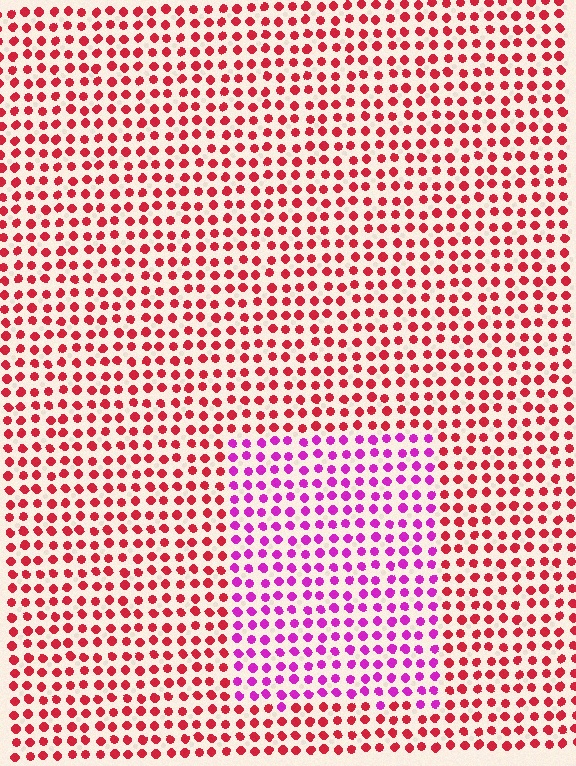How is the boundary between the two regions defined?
The boundary is defined purely by a slight shift in hue (about 47 degrees). Spacing, size, and orientation are identical on both sides.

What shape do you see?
I see a rectangle.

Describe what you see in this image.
The image is filled with small red elements in a uniform arrangement. A rectangle-shaped region is visible where the elements are tinted to a slightly different hue, forming a subtle color boundary.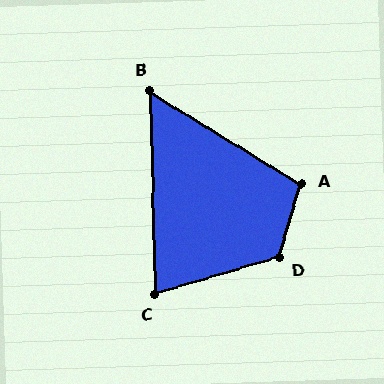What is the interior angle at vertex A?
Approximately 105 degrees (obtuse).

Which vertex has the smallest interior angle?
B, at approximately 57 degrees.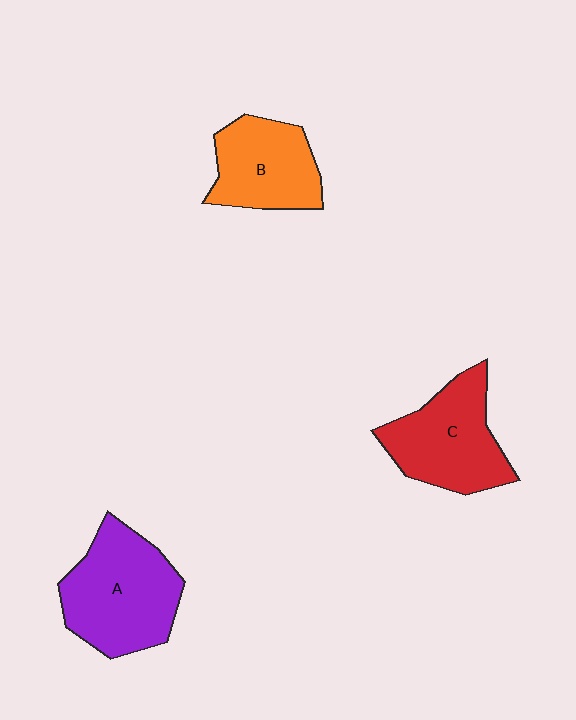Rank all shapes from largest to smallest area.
From largest to smallest: A (purple), C (red), B (orange).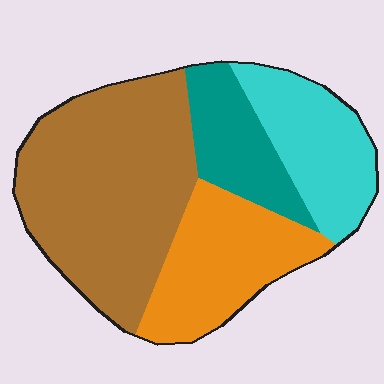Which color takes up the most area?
Brown, at roughly 45%.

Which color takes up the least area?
Teal, at roughly 15%.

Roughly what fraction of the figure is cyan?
Cyan covers around 20% of the figure.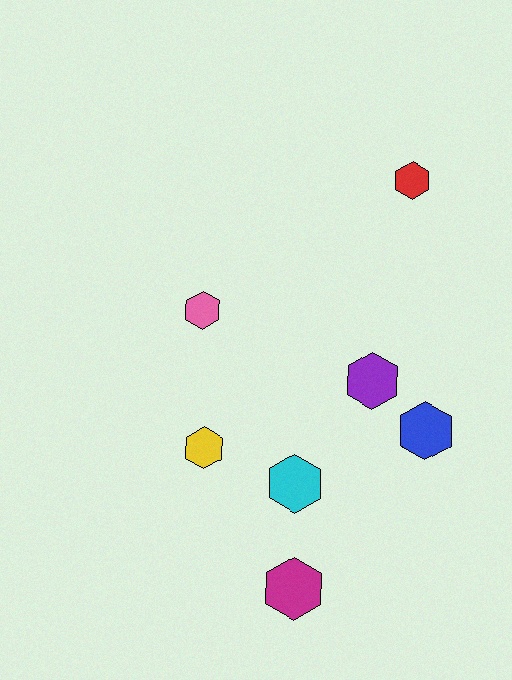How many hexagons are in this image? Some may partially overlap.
There are 7 hexagons.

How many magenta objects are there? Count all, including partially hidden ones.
There is 1 magenta object.